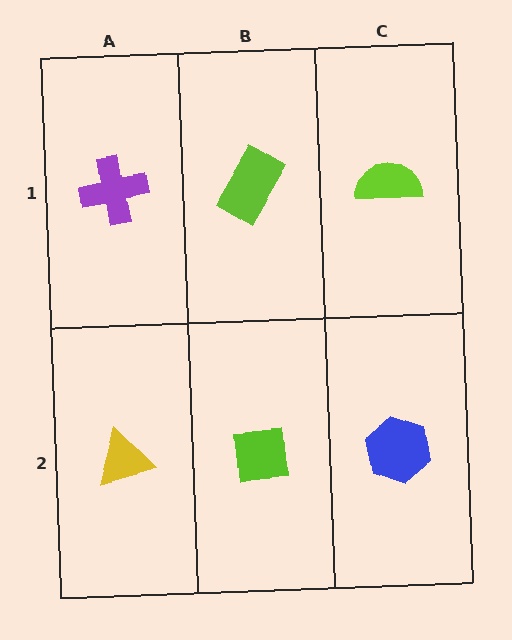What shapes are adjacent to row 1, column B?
A lime square (row 2, column B), a purple cross (row 1, column A), a lime semicircle (row 1, column C).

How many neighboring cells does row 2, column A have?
2.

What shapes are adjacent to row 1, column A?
A yellow triangle (row 2, column A), a lime rectangle (row 1, column B).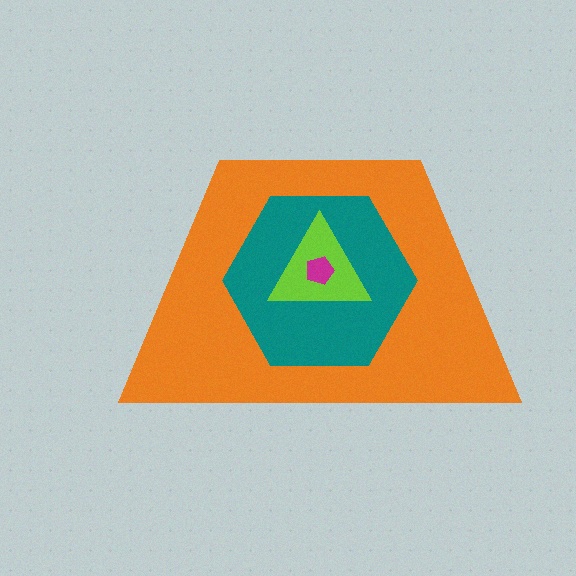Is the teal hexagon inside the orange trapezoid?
Yes.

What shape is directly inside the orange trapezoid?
The teal hexagon.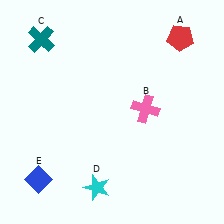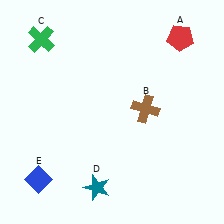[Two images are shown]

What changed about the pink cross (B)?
In Image 1, B is pink. In Image 2, it changed to brown.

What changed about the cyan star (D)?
In Image 1, D is cyan. In Image 2, it changed to teal.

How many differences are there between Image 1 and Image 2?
There are 3 differences between the two images.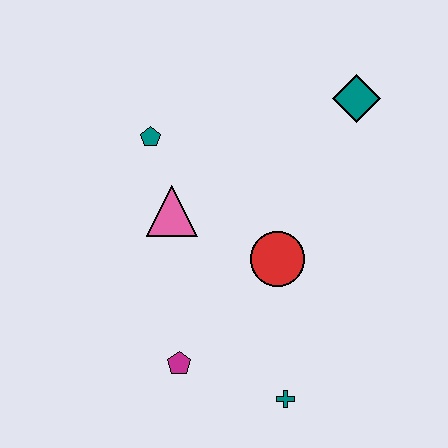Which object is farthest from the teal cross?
The teal diamond is farthest from the teal cross.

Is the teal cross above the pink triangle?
No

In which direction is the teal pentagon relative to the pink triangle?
The teal pentagon is above the pink triangle.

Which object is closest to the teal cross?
The magenta pentagon is closest to the teal cross.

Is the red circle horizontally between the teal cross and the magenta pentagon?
Yes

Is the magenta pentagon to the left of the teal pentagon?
No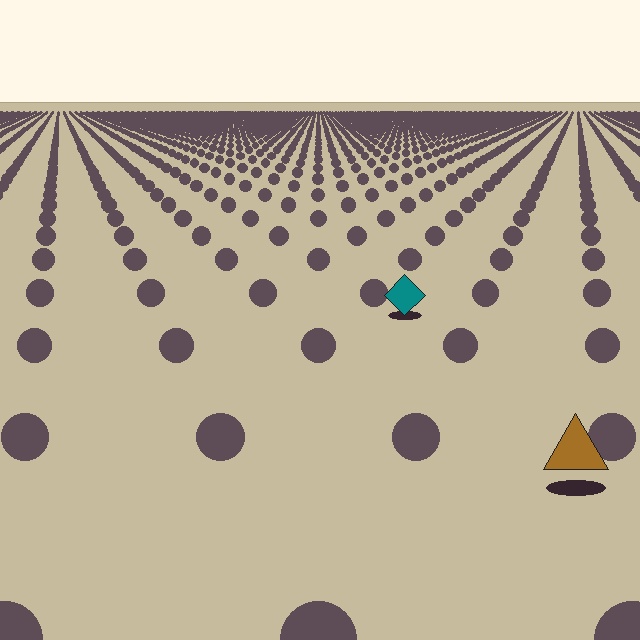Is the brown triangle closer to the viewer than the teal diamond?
Yes. The brown triangle is closer — you can tell from the texture gradient: the ground texture is coarser near it.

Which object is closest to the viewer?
The brown triangle is closest. The texture marks near it are larger and more spread out.